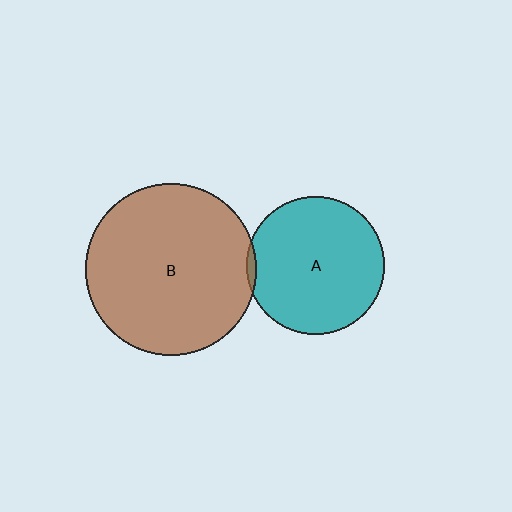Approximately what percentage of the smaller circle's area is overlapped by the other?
Approximately 5%.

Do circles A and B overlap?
Yes.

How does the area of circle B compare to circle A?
Approximately 1.6 times.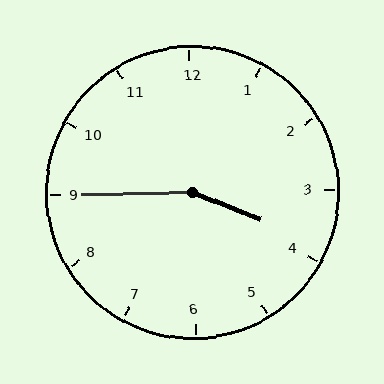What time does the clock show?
3:45.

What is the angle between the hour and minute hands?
Approximately 158 degrees.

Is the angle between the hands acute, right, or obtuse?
It is obtuse.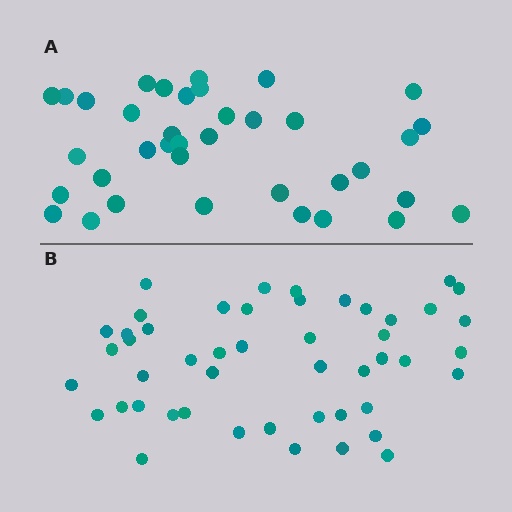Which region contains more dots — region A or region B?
Region B (the bottom region) has more dots.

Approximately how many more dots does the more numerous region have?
Region B has roughly 12 or so more dots than region A.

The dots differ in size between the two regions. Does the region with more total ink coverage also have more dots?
No. Region A has more total ink coverage because its dots are larger, but region B actually contains more individual dots. Total area can be misleading — the number of items is what matters here.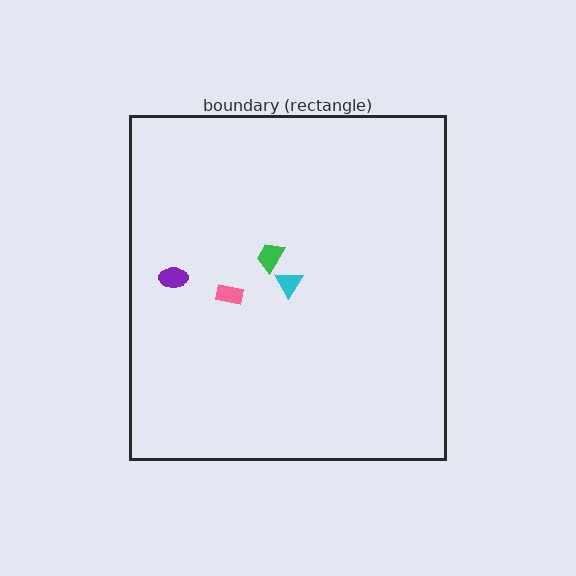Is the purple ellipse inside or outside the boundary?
Inside.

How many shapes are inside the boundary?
4 inside, 0 outside.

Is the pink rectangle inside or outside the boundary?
Inside.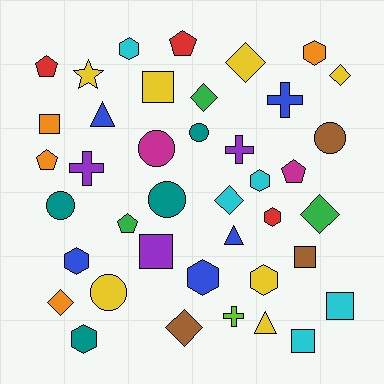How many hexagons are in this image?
There are 8 hexagons.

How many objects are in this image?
There are 40 objects.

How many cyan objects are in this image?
There are 5 cyan objects.